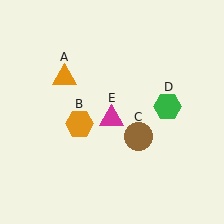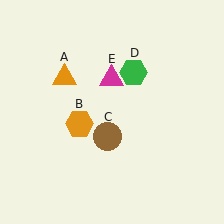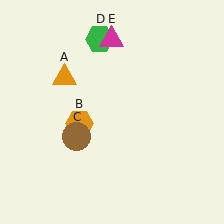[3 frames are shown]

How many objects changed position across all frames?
3 objects changed position: brown circle (object C), green hexagon (object D), magenta triangle (object E).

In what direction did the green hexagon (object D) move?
The green hexagon (object D) moved up and to the left.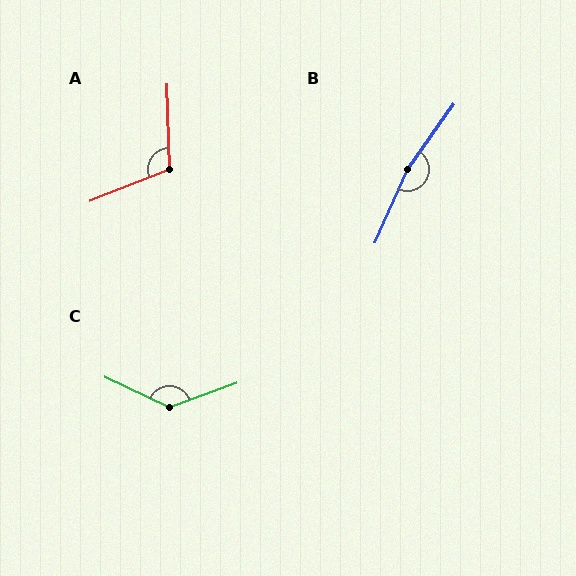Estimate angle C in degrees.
Approximately 135 degrees.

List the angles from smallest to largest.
A (109°), C (135°), B (169°).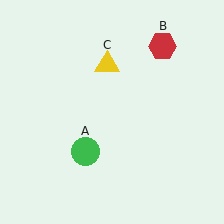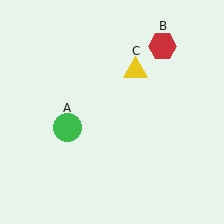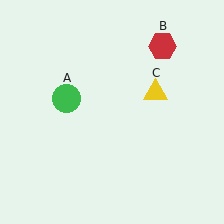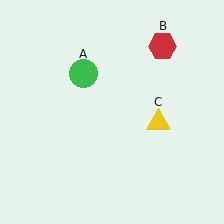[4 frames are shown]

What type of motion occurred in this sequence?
The green circle (object A), yellow triangle (object C) rotated clockwise around the center of the scene.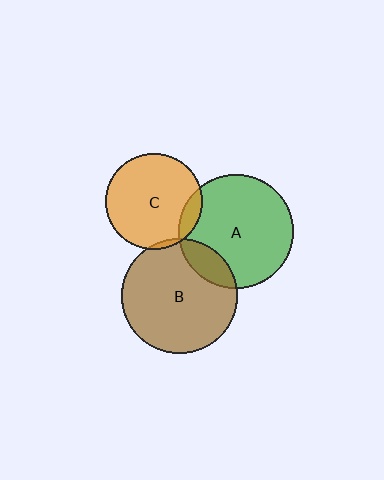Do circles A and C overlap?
Yes.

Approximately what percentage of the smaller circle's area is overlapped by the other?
Approximately 10%.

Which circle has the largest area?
Circle B (brown).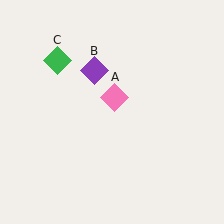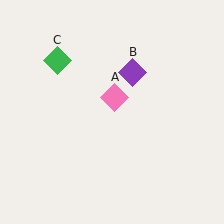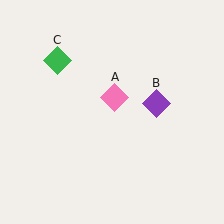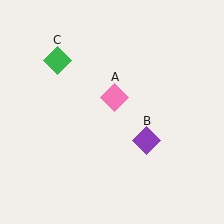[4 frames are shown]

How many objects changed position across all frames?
1 object changed position: purple diamond (object B).